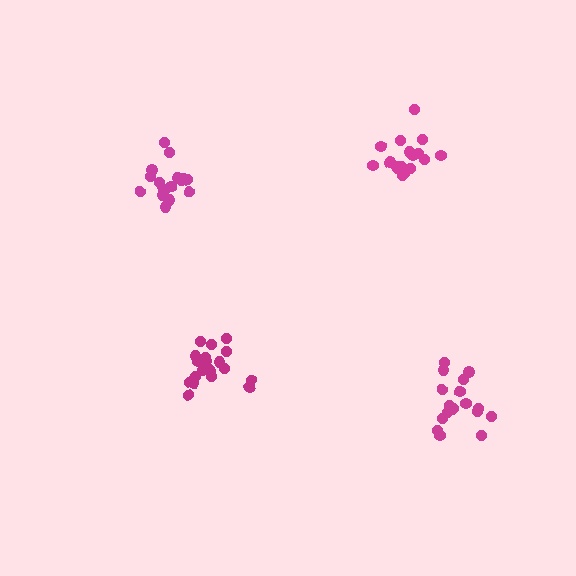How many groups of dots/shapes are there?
There are 4 groups.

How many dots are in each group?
Group 1: 17 dots, Group 2: 17 dots, Group 3: 20 dots, Group 4: 16 dots (70 total).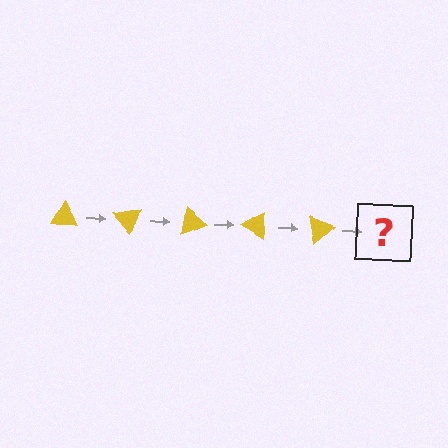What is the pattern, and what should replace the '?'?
The pattern is that the triangle rotates 50 degrees each step. The '?' should be a yellow triangle rotated 250 degrees.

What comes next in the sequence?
The next element should be a yellow triangle rotated 250 degrees.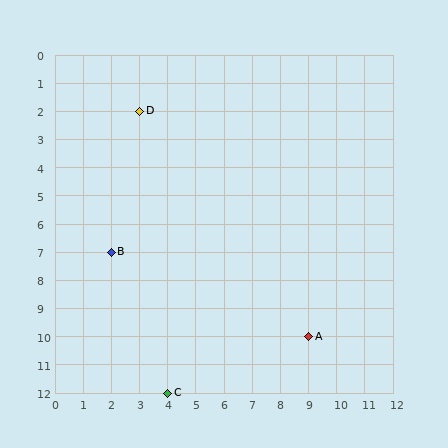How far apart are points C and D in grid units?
Points C and D are 1 column and 10 rows apart (about 10.0 grid units diagonally).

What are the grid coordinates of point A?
Point A is at grid coordinates (9, 10).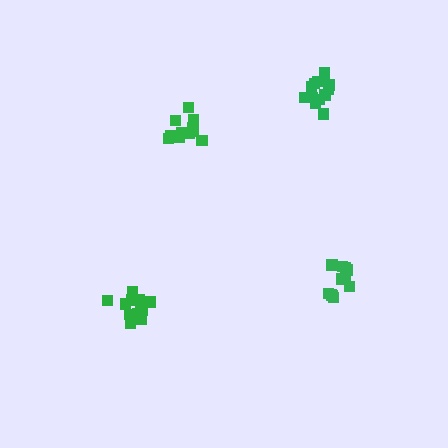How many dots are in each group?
Group 1: 12 dots, Group 2: 15 dots, Group 3: 14 dots, Group 4: 11 dots (52 total).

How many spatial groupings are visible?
There are 4 spatial groupings.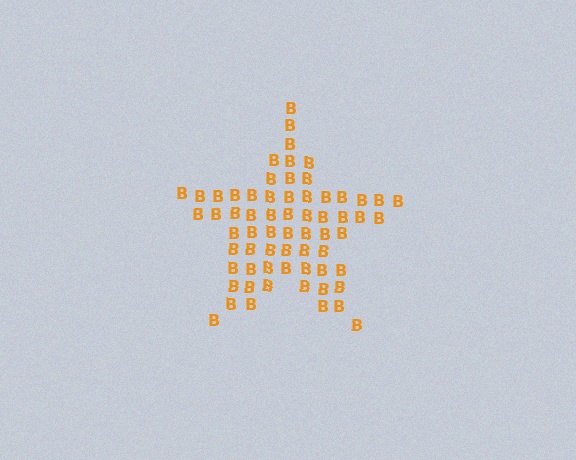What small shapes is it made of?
It is made of small letter B's.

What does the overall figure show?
The overall figure shows a star.